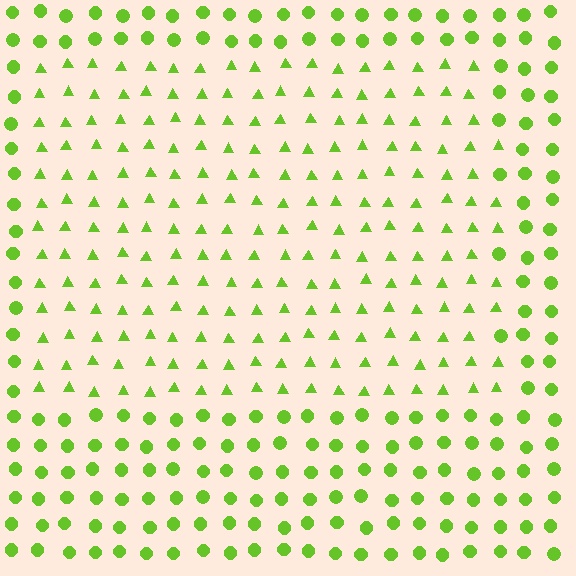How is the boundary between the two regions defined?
The boundary is defined by a change in element shape: triangles inside vs. circles outside. All elements share the same color and spacing.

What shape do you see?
I see a rectangle.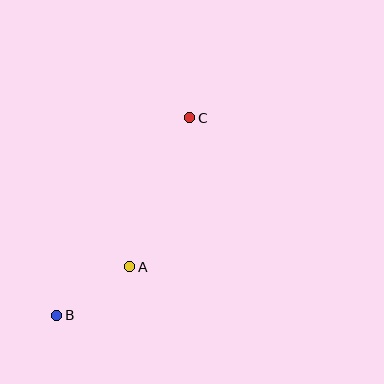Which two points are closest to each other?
Points A and B are closest to each other.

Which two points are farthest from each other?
Points B and C are farthest from each other.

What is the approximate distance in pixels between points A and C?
The distance between A and C is approximately 161 pixels.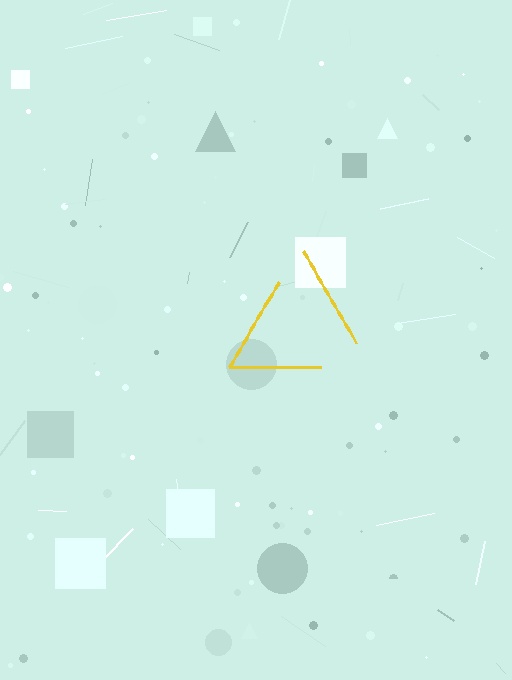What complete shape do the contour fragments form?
The contour fragments form a triangle.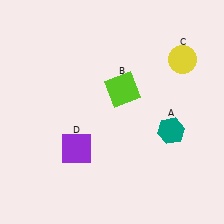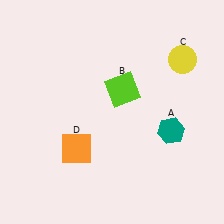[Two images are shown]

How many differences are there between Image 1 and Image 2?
There is 1 difference between the two images.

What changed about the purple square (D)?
In Image 1, D is purple. In Image 2, it changed to orange.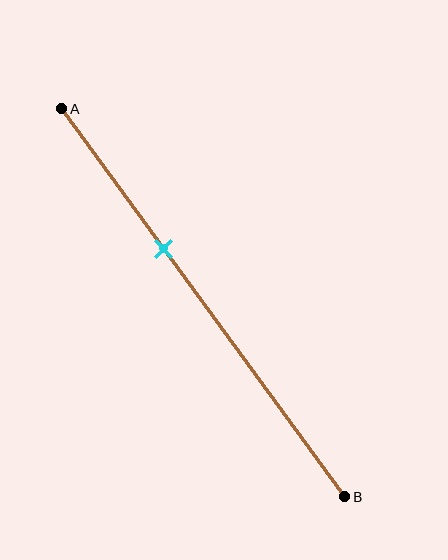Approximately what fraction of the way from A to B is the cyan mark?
The cyan mark is approximately 35% of the way from A to B.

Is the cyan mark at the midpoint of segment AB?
No, the mark is at about 35% from A, not at the 50% midpoint.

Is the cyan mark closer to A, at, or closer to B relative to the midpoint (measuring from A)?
The cyan mark is closer to point A than the midpoint of segment AB.